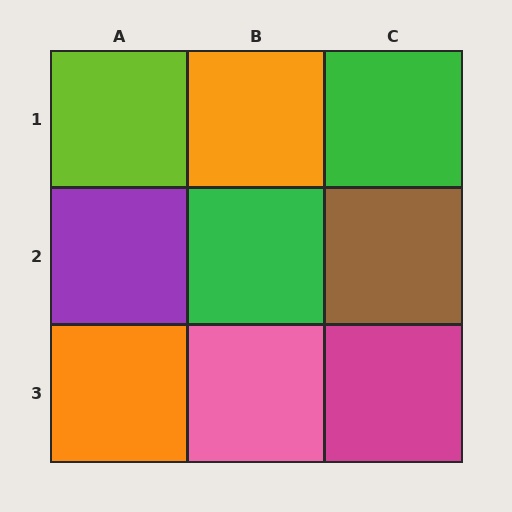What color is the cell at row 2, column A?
Purple.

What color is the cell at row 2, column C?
Brown.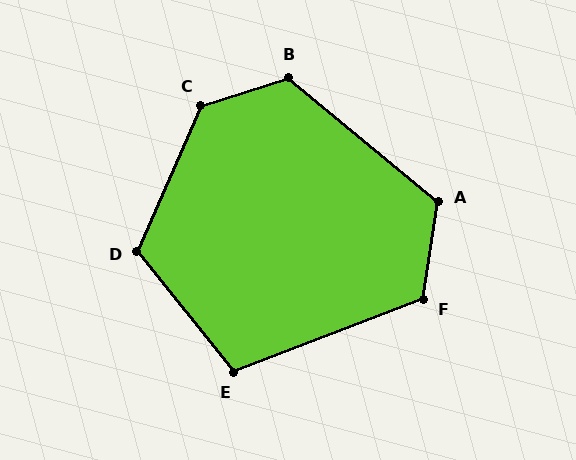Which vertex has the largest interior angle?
C, at approximately 131 degrees.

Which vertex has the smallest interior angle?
E, at approximately 108 degrees.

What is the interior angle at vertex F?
Approximately 119 degrees (obtuse).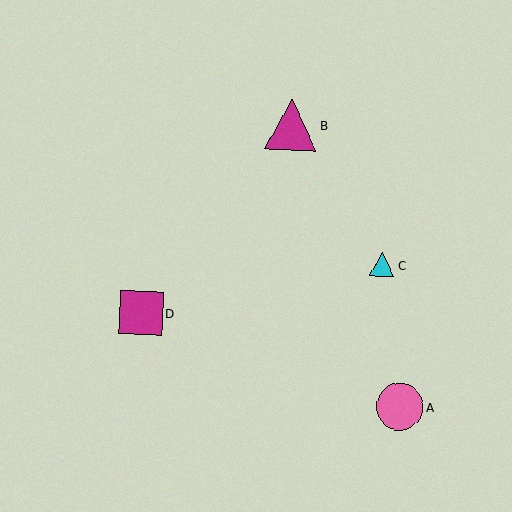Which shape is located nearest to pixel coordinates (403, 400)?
The pink circle (labeled A) at (400, 407) is nearest to that location.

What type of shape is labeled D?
Shape D is a magenta square.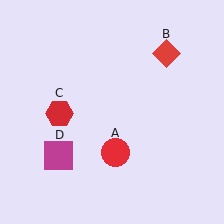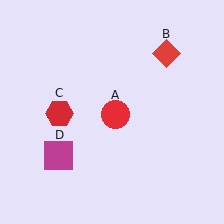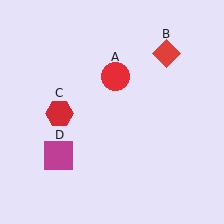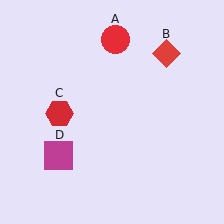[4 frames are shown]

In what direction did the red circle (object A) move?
The red circle (object A) moved up.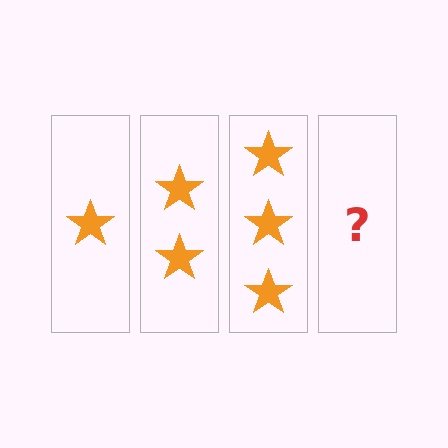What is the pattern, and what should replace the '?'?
The pattern is that each step adds one more star. The '?' should be 4 stars.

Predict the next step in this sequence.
The next step is 4 stars.